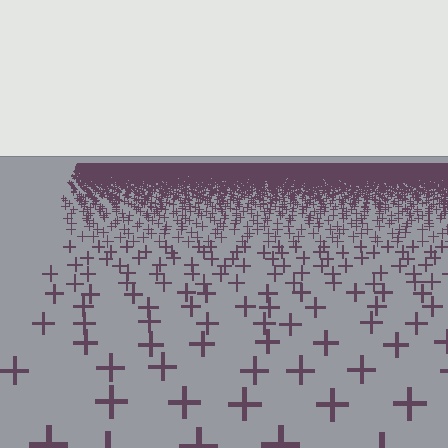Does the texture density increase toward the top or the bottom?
Density increases toward the top.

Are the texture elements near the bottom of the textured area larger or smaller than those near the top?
Larger. Near the bottom, elements are closer to the viewer and appear at a bigger on-screen size.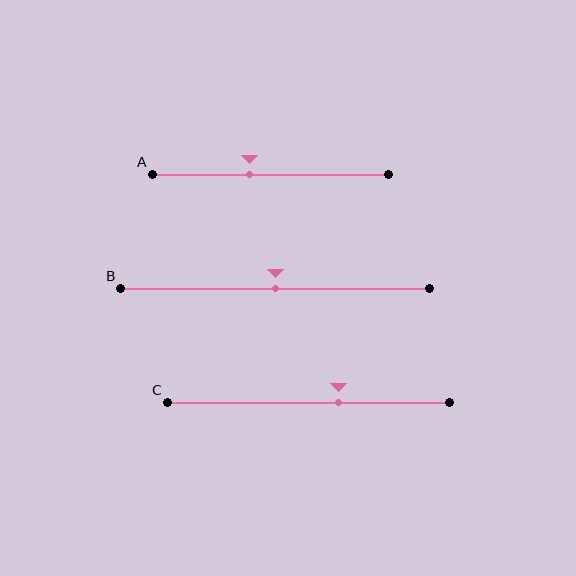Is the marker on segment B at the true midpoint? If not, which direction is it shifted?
Yes, the marker on segment B is at the true midpoint.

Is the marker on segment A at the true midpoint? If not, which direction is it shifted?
No, the marker on segment A is shifted to the left by about 9% of the segment length.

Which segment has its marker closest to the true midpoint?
Segment B has its marker closest to the true midpoint.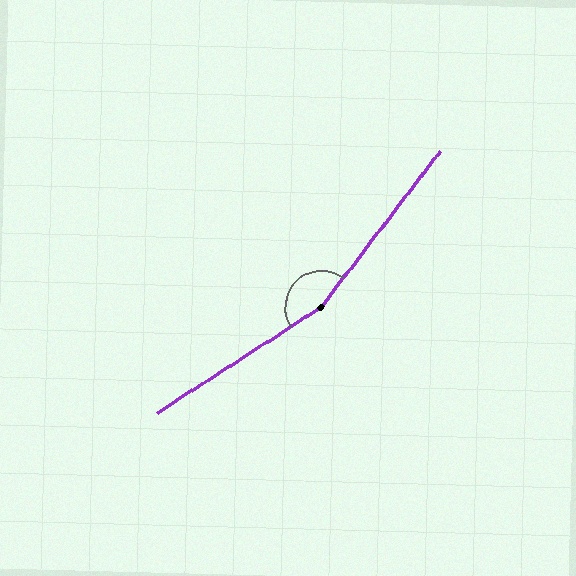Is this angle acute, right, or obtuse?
It is obtuse.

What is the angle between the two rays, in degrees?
Approximately 160 degrees.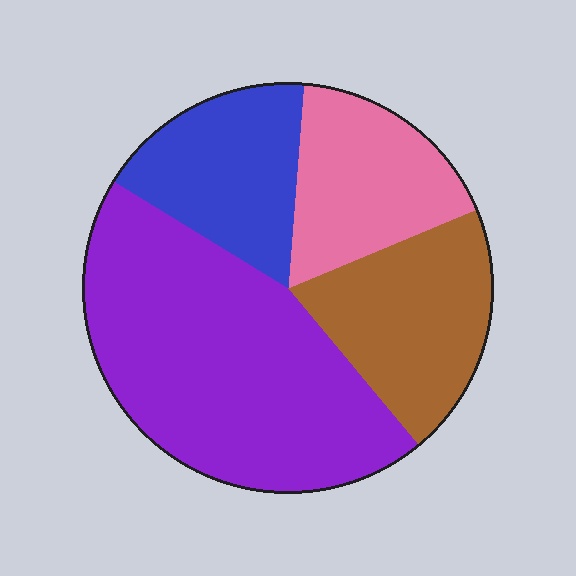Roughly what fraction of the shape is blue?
Blue covers about 20% of the shape.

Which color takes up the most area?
Purple, at roughly 45%.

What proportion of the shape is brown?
Brown takes up about one fifth (1/5) of the shape.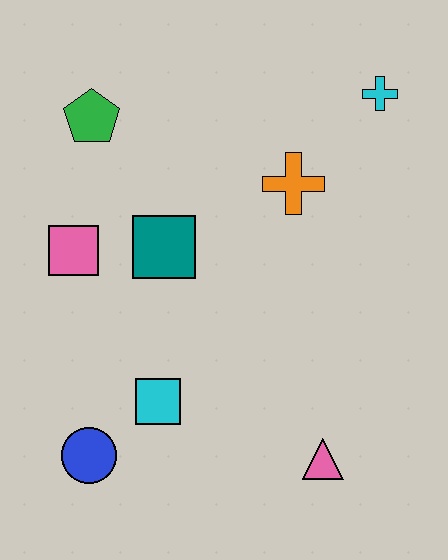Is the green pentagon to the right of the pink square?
Yes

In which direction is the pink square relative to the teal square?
The pink square is to the left of the teal square.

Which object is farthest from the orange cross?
The blue circle is farthest from the orange cross.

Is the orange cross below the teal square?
No